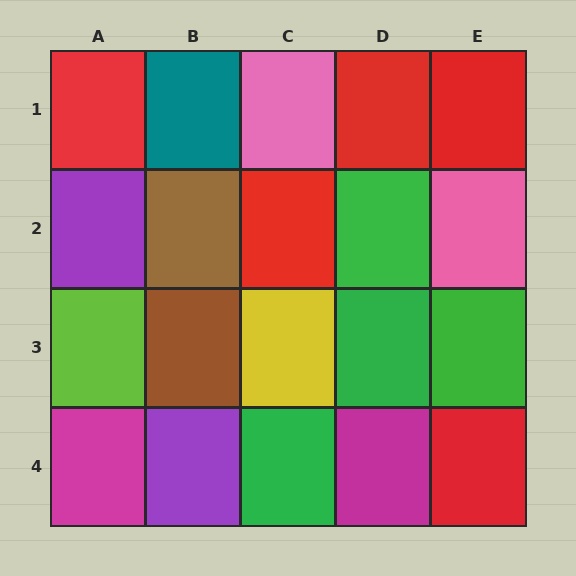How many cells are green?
4 cells are green.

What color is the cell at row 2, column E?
Pink.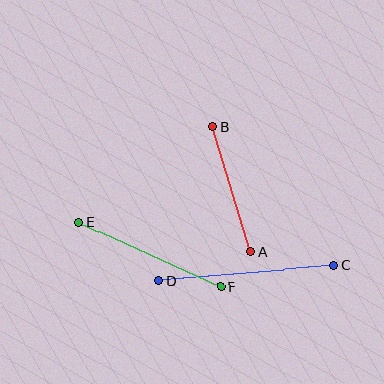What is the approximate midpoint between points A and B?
The midpoint is at approximately (232, 189) pixels.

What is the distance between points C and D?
The distance is approximately 176 pixels.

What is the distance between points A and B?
The distance is approximately 130 pixels.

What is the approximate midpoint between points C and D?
The midpoint is at approximately (247, 273) pixels.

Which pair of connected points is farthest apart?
Points C and D are farthest apart.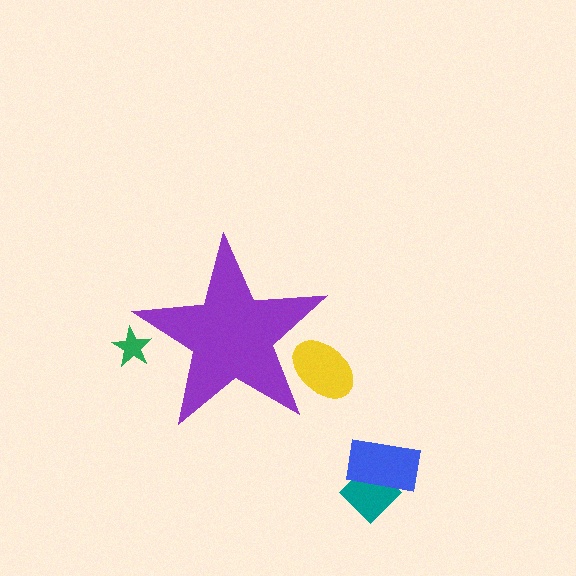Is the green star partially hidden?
Yes, the green star is partially hidden behind the purple star.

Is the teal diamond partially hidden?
No, the teal diamond is fully visible.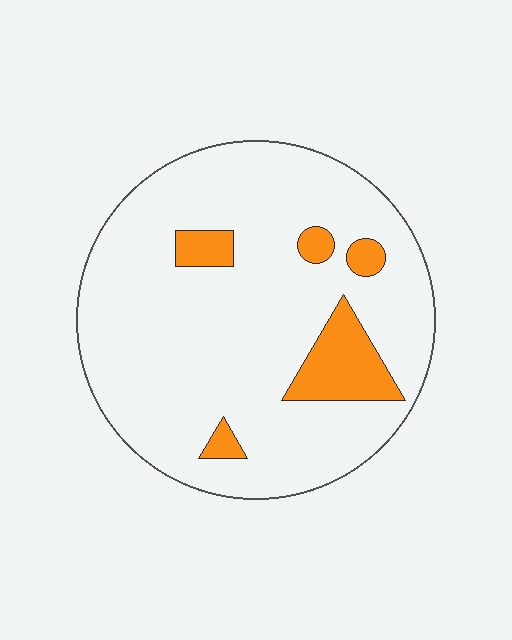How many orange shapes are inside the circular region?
5.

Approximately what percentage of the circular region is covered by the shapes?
Approximately 10%.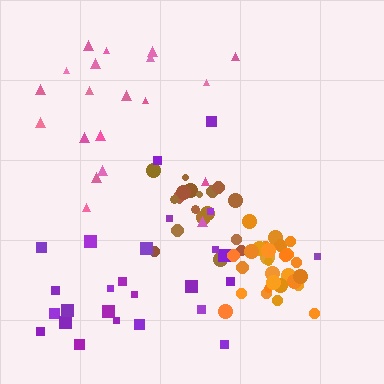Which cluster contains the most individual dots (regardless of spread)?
Orange (29).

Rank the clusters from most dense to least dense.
orange, brown, purple, pink.